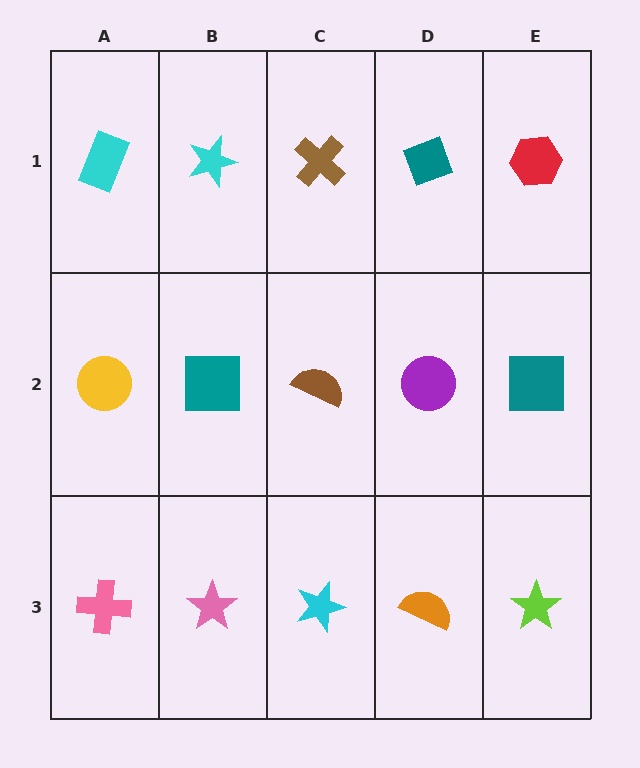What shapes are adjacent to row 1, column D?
A purple circle (row 2, column D), a brown cross (row 1, column C), a red hexagon (row 1, column E).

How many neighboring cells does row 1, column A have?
2.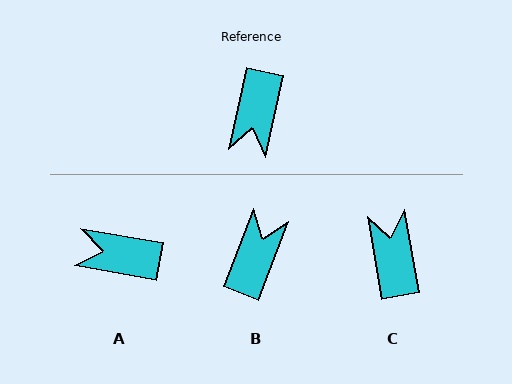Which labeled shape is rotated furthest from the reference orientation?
B, about 171 degrees away.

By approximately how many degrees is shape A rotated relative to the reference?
Approximately 88 degrees clockwise.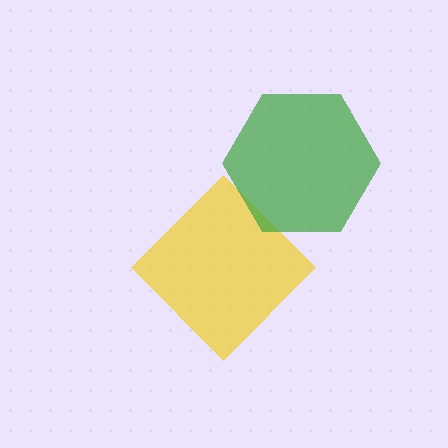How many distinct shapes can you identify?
There are 2 distinct shapes: a yellow diamond, a green hexagon.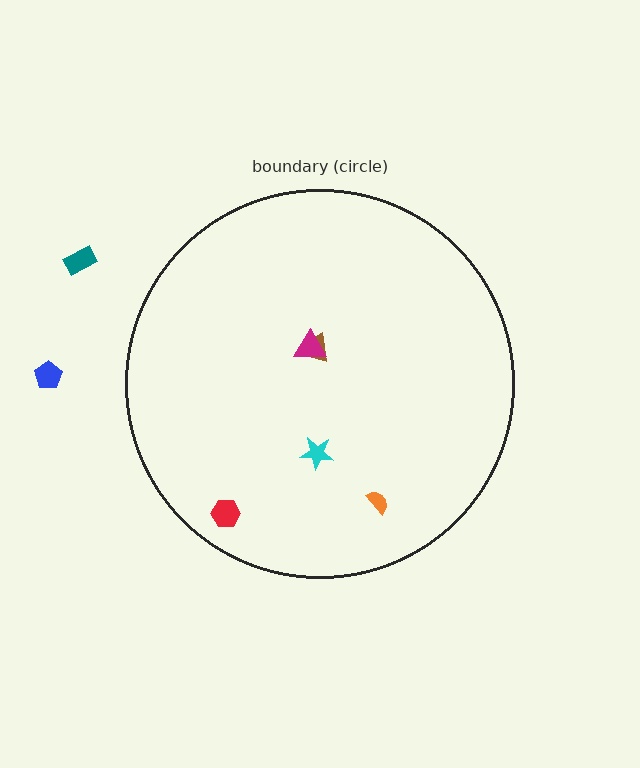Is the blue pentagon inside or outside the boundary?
Outside.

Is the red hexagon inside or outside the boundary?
Inside.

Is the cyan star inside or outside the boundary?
Inside.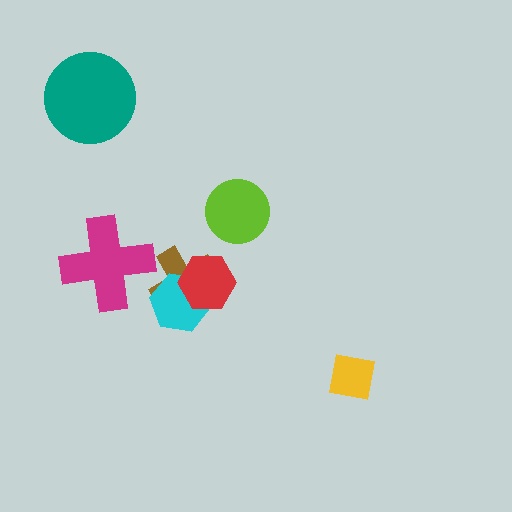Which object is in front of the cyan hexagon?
The red hexagon is in front of the cyan hexagon.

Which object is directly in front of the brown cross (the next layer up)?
The cyan hexagon is directly in front of the brown cross.